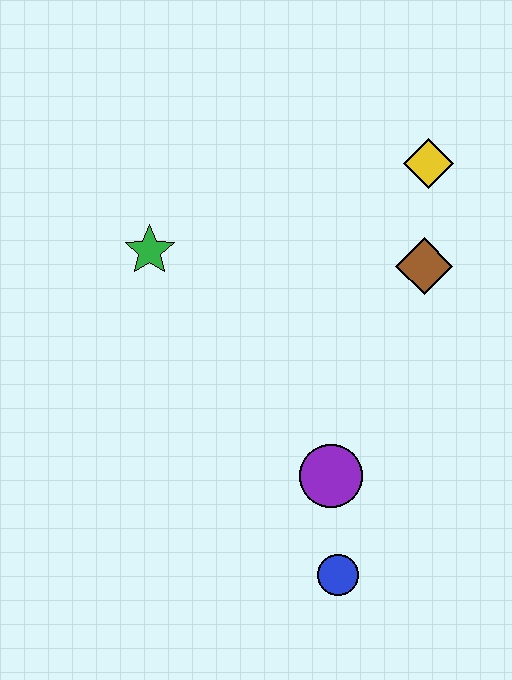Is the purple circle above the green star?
No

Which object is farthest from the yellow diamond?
The blue circle is farthest from the yellow diamond.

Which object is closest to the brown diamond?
The yellow diamond is closest to the brown diamond.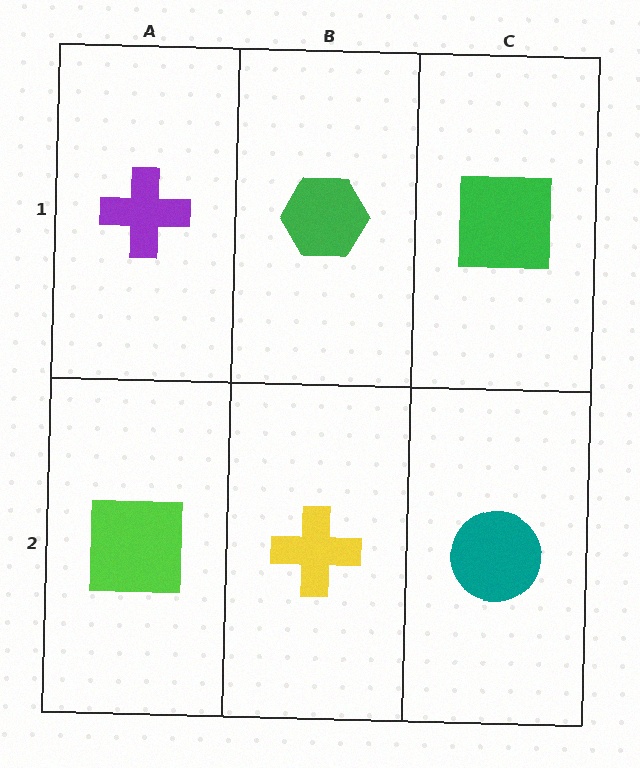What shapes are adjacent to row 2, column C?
A green square (row 1, column C), a yellow cross (row 2, column B).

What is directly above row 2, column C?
A green square.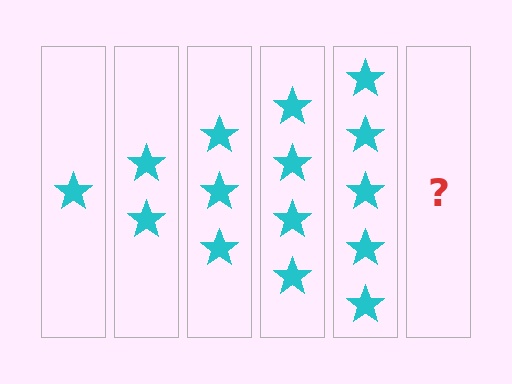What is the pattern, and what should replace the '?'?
The pattern is that each step adds one more star. The '?' should be 6 stars.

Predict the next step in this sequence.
The next step is 6 stars.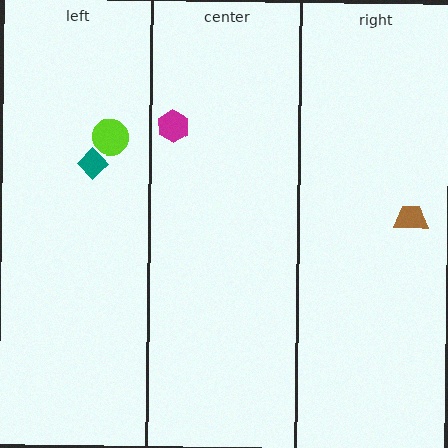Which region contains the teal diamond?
The left region.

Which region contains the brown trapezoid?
The right region.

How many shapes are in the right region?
1.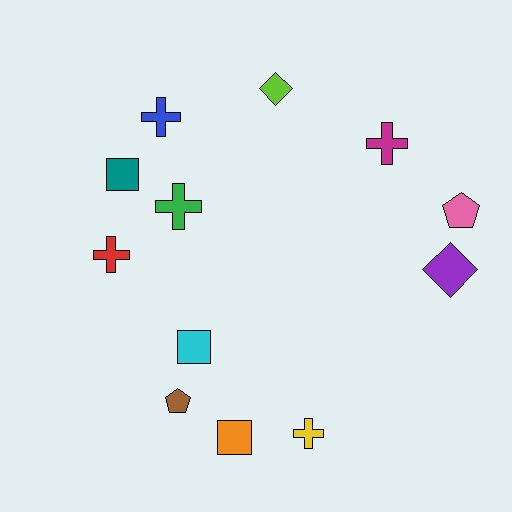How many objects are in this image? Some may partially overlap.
There are 12 objects.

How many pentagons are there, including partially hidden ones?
There are 2 pentagons.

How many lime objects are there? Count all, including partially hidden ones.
There is 1 lime object.